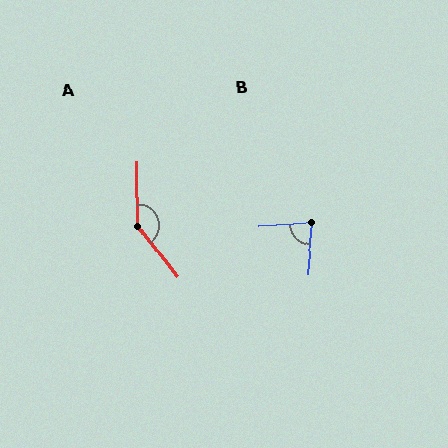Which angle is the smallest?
B, at approximately 81 degrees.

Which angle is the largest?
A, at approximately 142 degrees.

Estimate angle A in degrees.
Approximately 142 degrees.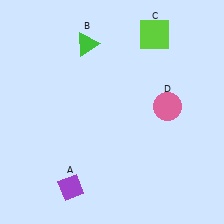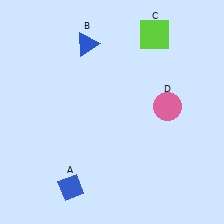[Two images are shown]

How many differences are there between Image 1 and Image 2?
There are 2 differences between the two images.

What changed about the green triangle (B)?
In Image 1, B is green. In Image 2, it changed to blue.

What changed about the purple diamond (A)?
In Image 1, A is purple. In Image 2, it changed to blue.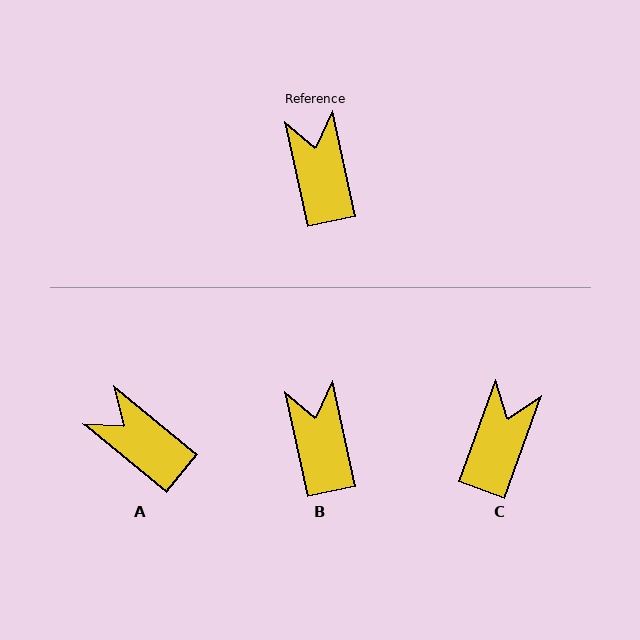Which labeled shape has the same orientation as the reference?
B.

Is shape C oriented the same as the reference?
No, it is off by about 32 degrees.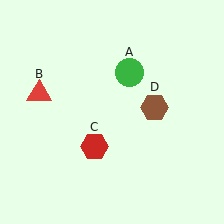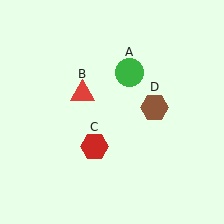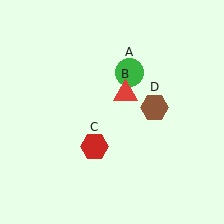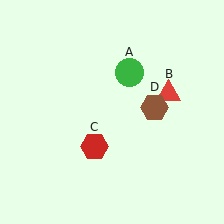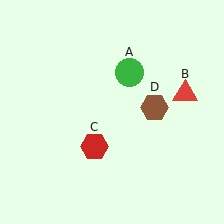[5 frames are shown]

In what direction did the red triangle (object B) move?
The red triangle (object B) moved right.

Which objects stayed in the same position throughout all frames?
Green circle (object A) and red hexagon (object C) and brown hexagon (object D) remained stationary.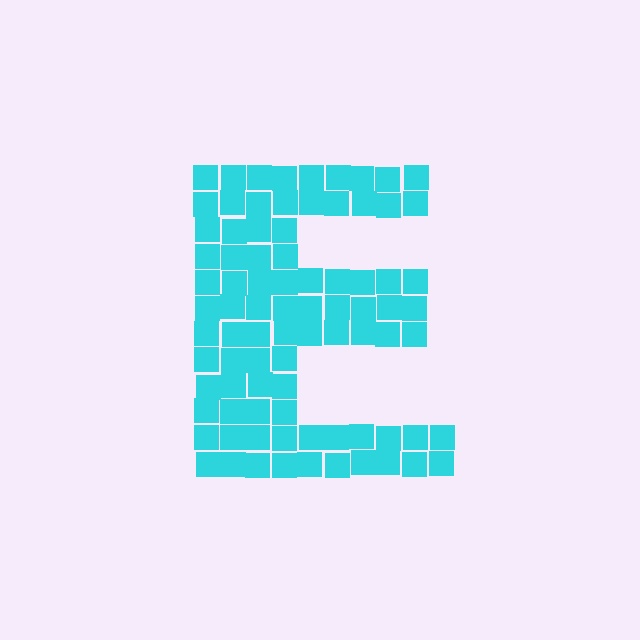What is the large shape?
The large shape is the letter E.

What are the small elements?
The small elements are squares.